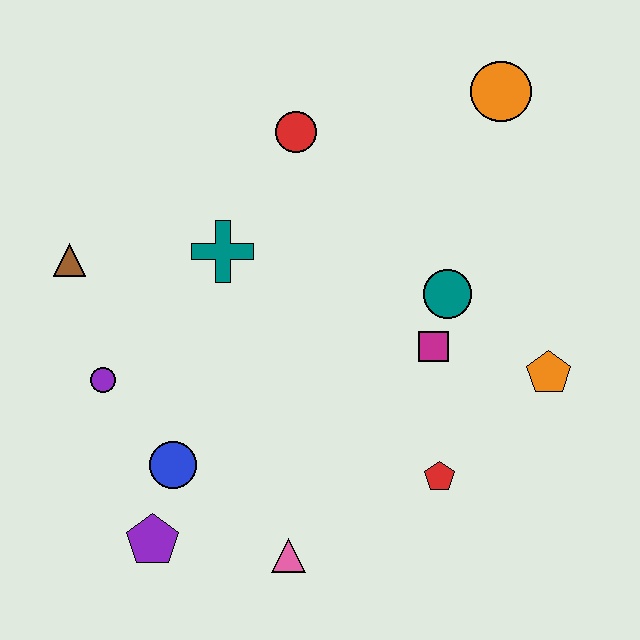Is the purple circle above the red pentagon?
Yes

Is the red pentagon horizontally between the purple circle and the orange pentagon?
Yes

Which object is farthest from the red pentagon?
The brown triangle is farthest from the red pentagon.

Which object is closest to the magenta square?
The teal circle is closest to the magenta square.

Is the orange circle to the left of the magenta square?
No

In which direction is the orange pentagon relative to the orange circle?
The orange pentagon is below the orange circle.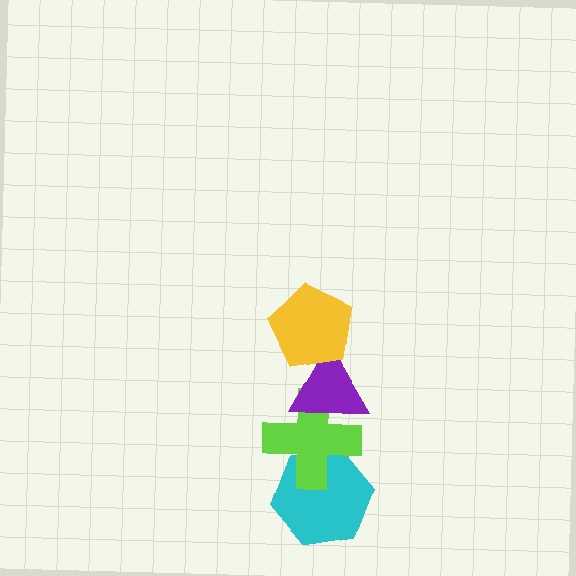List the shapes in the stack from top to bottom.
From top to bottom: the yellow pentagon, the purple triangle, the lime cross, the cyan hexagon.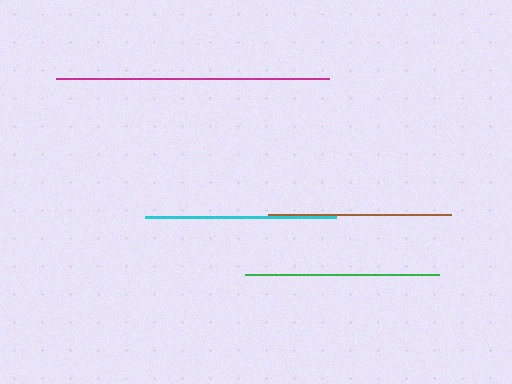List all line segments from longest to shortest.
From longest to shortest: magenta, green, cyan, brown.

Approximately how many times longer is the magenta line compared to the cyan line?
The magenta line is approximately 1.4 times the length of the cyan line.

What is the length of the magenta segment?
The magenta segment is approximately 274 pixels long.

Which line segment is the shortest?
The brown line is the shortest at approximately 183 pixels.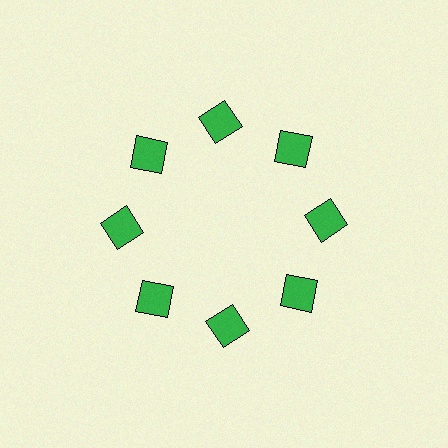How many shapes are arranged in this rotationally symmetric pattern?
There are 8 shapes, arranged in 8 groups of 1.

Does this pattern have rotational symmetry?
Yes, this pattern has 8-fold rotational symmetry. It looks the same after rotating 45 degrees around the center.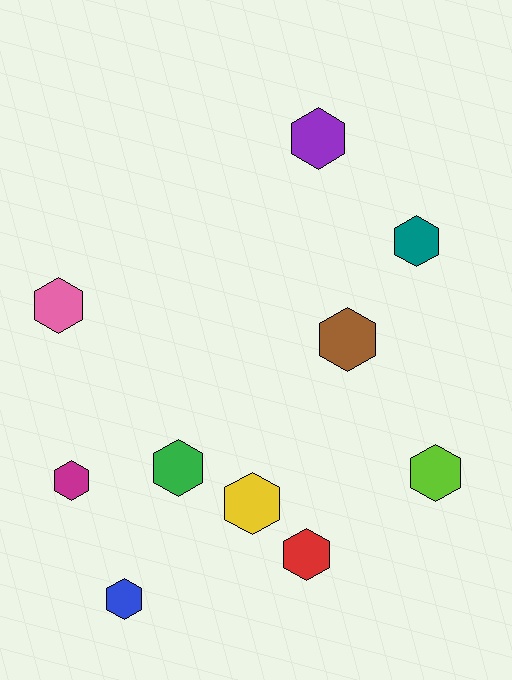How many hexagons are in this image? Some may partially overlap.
There are 10 hexagons.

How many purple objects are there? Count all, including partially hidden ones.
There is 1 purple object.